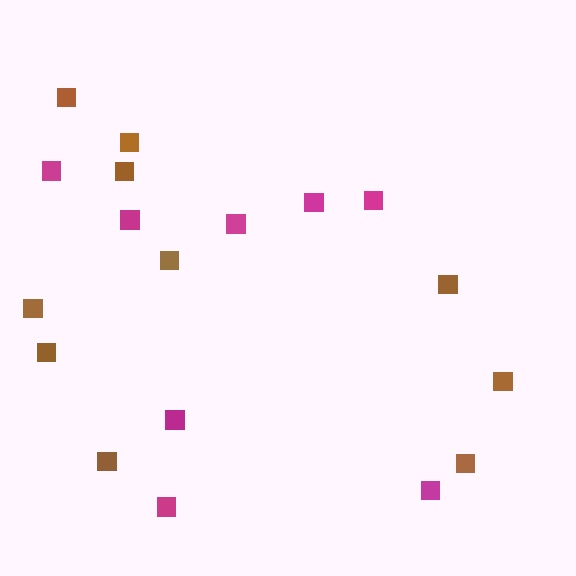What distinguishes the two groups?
There are 2 groups: one group of brown squares (10) and one group of magenta squares (8).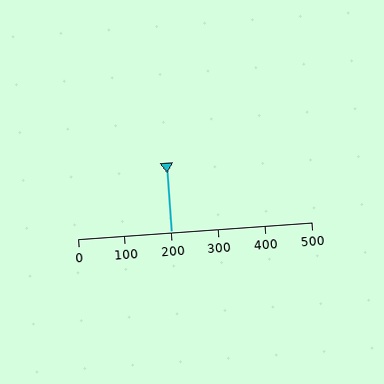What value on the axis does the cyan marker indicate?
The marker indicates approximately 200.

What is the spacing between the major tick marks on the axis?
The major ticks are spaced 100 apart.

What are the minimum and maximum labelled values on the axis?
The axis runs from 0 to 500.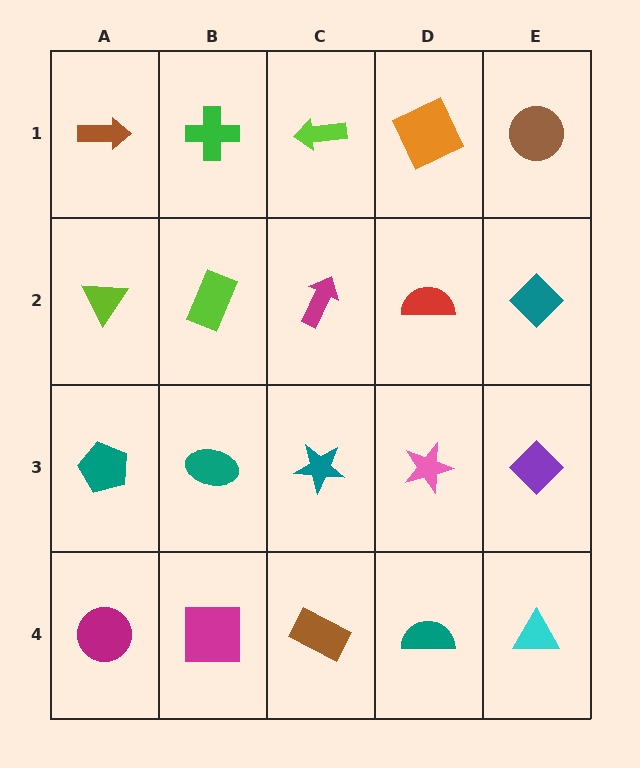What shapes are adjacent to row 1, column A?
A lime triangle (row 2, column A), a green cross (row 1, column B).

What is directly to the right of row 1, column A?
A green cross.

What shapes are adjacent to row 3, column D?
A red semicircle (row 2, column D), a teal semicircle (row 4, column D), a teal star (row 3, column C), a purple diamond (row 3, column E).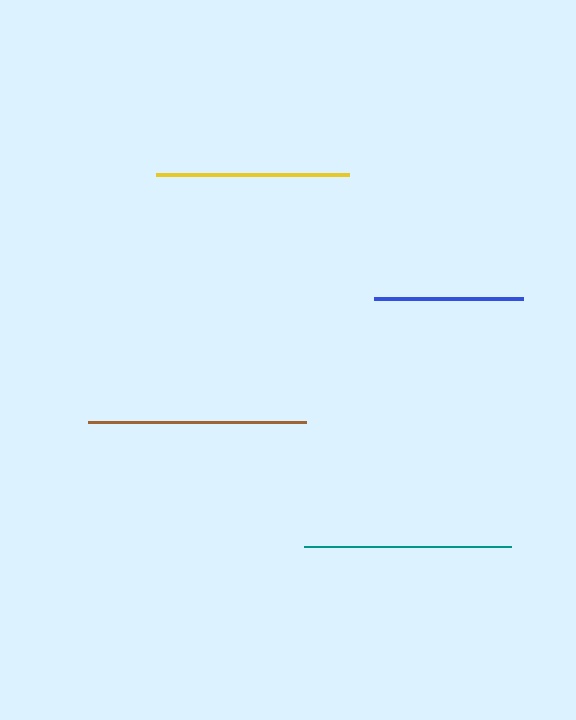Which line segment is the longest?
The brown line is the longest at approximately 219 pixels.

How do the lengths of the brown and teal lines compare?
The brown and teal lines are approximately the same length.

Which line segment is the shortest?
The blue line is the shortest at approximately 149 pixels.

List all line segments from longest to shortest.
From longest to shortest: brown, teal, yellow, blue.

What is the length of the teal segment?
The teal segment is approximately 208 pixels long.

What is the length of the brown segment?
The brown segment is approximately 219 pixels long.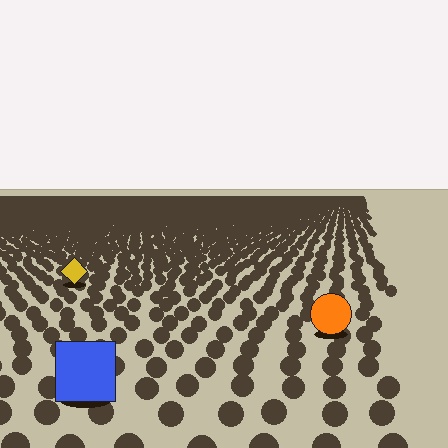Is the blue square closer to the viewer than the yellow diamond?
Yes. The blue square is closer — you can tell from the texture gradient: the ground texture is coarser near it.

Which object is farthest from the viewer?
The yellow diamond is farthest from the viewer. It appears smaller and the ground texture around it is denser.